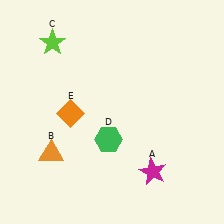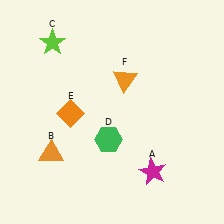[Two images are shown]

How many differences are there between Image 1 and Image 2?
There is 1 difference between the two images.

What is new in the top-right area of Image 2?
An orange triangle (F) was added in the top-right area of Image 2.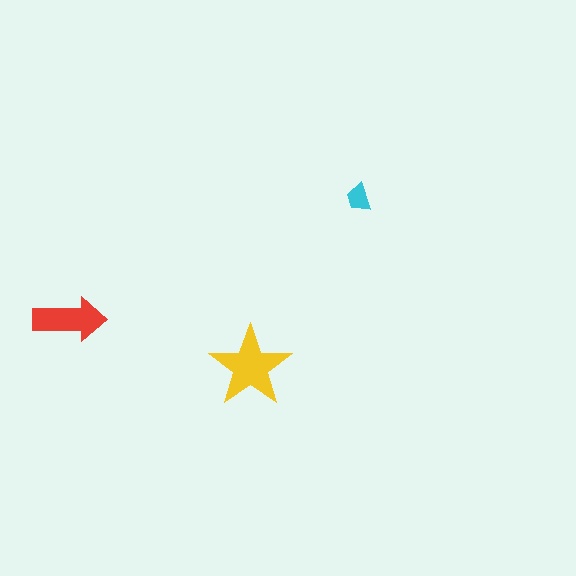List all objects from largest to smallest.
The yellow star, the red arrow, the cyan trapezoid.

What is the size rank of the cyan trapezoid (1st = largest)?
3rd.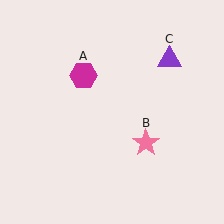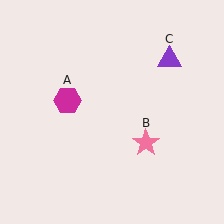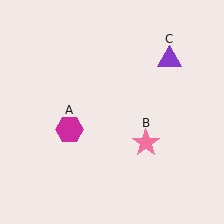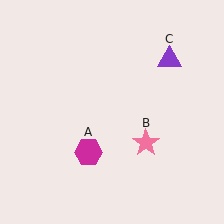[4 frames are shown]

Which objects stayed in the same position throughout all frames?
Pink star (object B) and purple triangle (object C) remained stationary.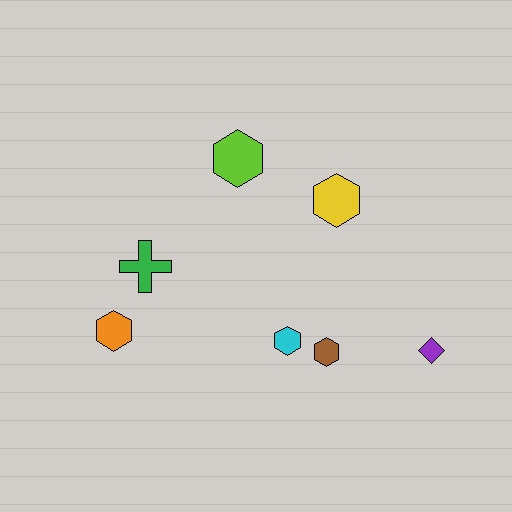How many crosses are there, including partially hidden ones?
There is 1 cross.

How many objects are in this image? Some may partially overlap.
There are 7 objects.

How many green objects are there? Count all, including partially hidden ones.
There is 1 green object.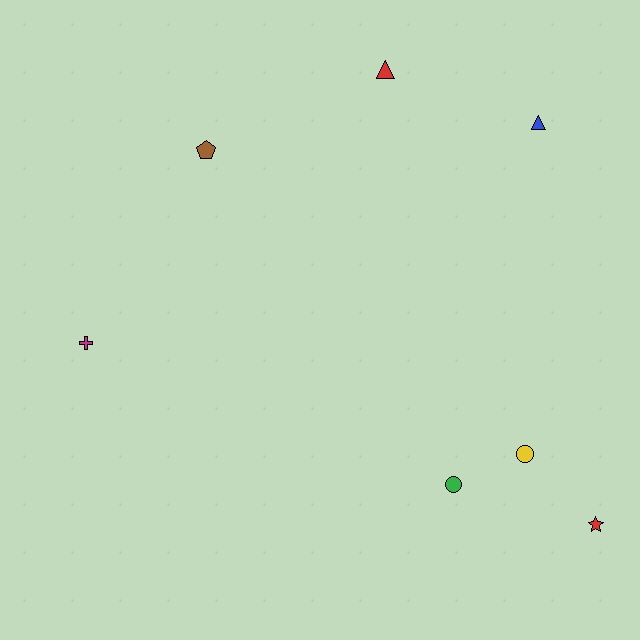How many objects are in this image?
There are 7 objects.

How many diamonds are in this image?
There are no diamonds.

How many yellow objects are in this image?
There is 1 yellow object.